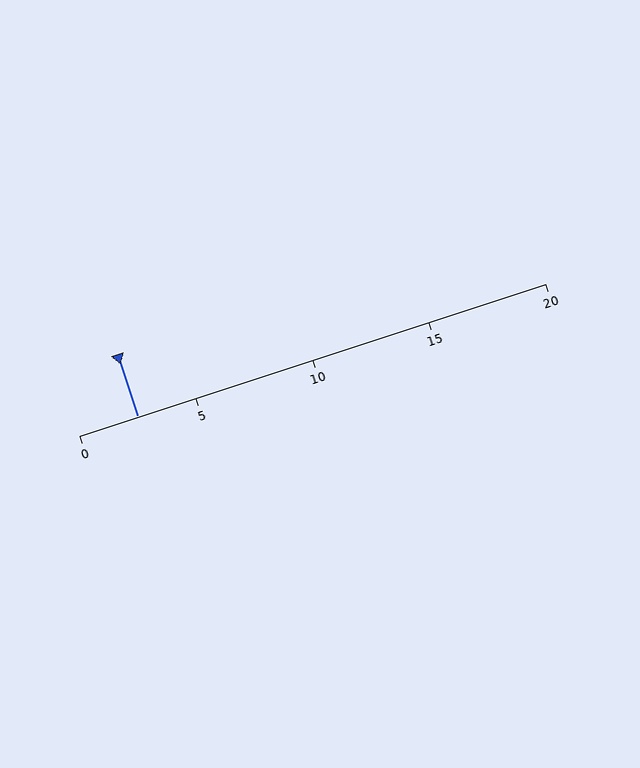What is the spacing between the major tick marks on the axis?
The major ticks are spaced 5 apart.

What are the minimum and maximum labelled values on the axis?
The axis runs from 0 to 20.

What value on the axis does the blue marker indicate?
The marker indicates approximately 2.5.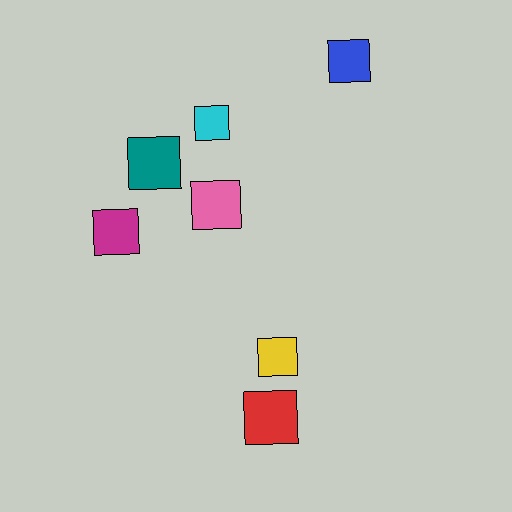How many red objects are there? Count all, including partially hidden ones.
There is 1 red object.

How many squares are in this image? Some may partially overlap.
There are 7 squares.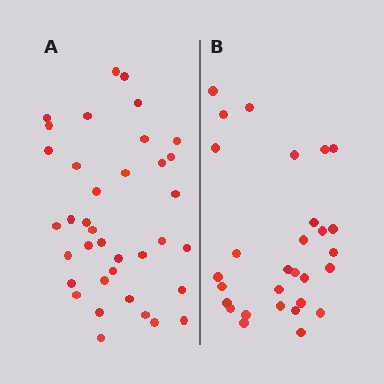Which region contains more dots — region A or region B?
Region A (the left region) has more dots.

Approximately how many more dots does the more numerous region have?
Region A has roughly 8 or so more dots than region B.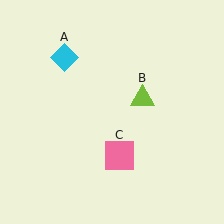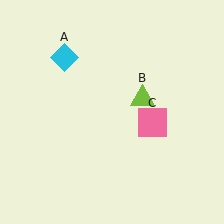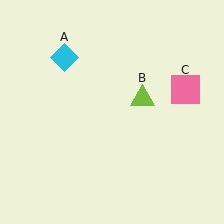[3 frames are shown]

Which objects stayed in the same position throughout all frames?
Cyan diamond (object A) and lime triangle (object B) remained stationary.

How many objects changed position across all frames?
1 object changed position: pink square (object C).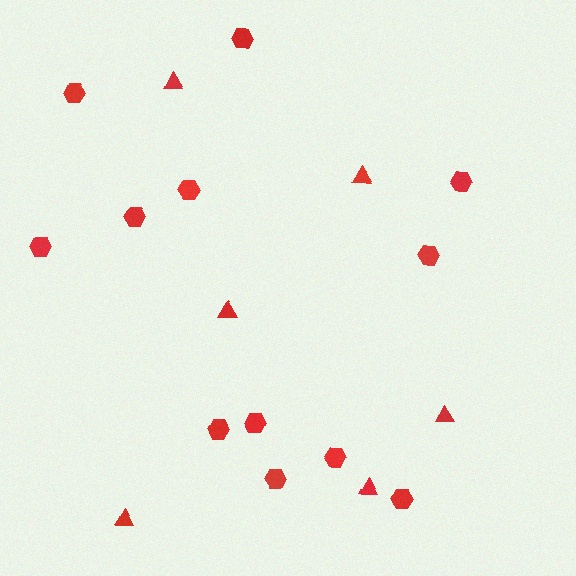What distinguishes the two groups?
There are 2 groups: one group of triangles (6) and one group of hexagons (12).